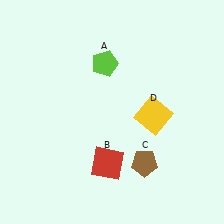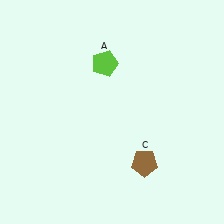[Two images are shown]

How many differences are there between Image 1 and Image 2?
There are 2 differences between the two images.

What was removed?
The yellow square (D), the red square (B) were removed in Image 2.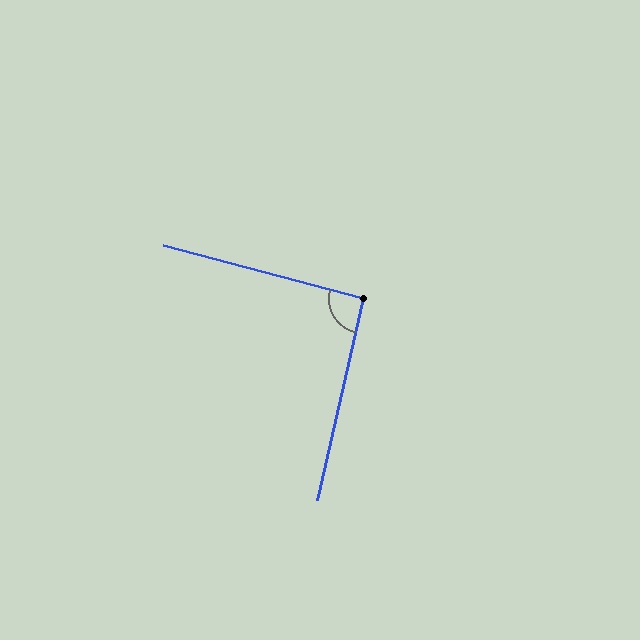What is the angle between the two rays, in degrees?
Approximately 92 degrees.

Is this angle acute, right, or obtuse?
It is approximately a right angle.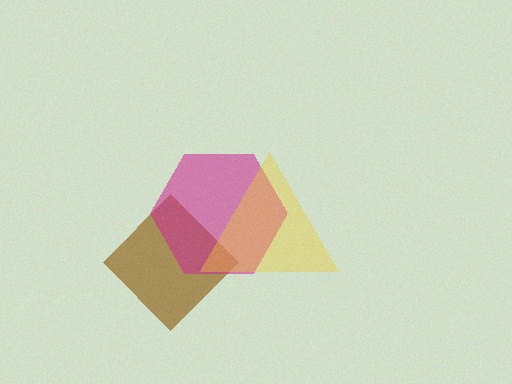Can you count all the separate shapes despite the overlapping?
Yes, there are 3 separate shapes.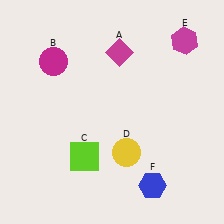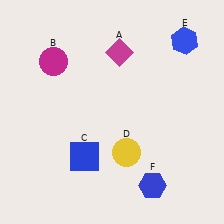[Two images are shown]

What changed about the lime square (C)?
In Image 1, C is lime. In Image 2, it changed to blue.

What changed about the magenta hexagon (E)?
In Image 1, E is magenta. In Image 2, it changed to blue.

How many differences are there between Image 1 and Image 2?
There are 2 differences between the two images.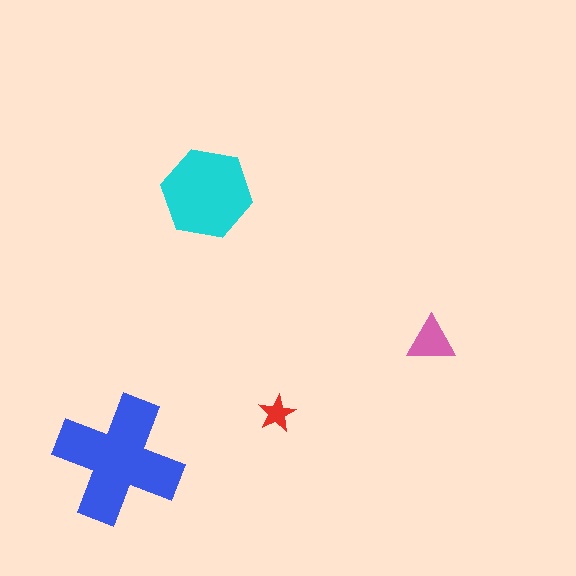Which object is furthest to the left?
The blue cross is leftmost.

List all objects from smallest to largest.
The red star, the pink triangle, the cyan hexagon, the blue cross.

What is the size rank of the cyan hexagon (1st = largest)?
2nd.